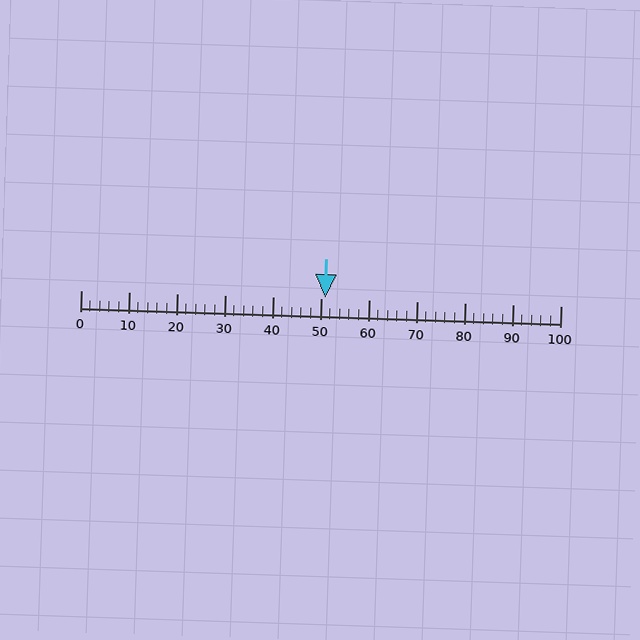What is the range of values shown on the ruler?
The ruler shows values from 0 to 100.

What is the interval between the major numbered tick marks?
The major tick marks are spaced 10 units apart.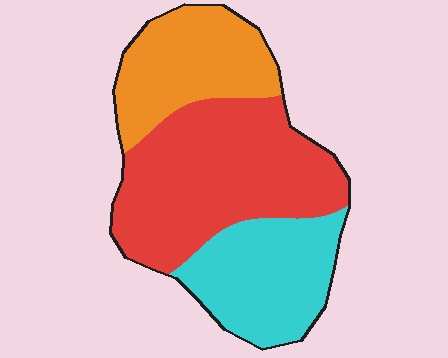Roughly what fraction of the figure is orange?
Orange covers 26% of the figure.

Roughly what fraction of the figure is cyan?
Cyan takes up between a sixth and a third of the figure.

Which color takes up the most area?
Red, at roughly 45%.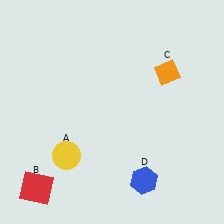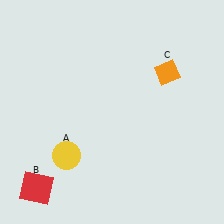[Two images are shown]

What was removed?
The blue hexagon (D) was removed in Image 2.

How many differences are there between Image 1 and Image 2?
There is 1 difference between the two images.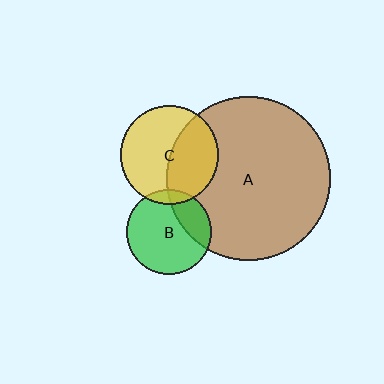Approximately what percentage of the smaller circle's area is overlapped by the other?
Approximately 25%.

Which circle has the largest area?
Circle A (brown).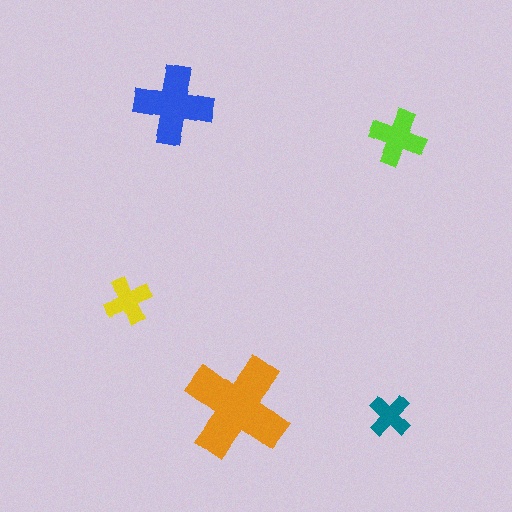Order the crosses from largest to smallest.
the orange one, the blue one, the lime one, the yellow one, the teal one.